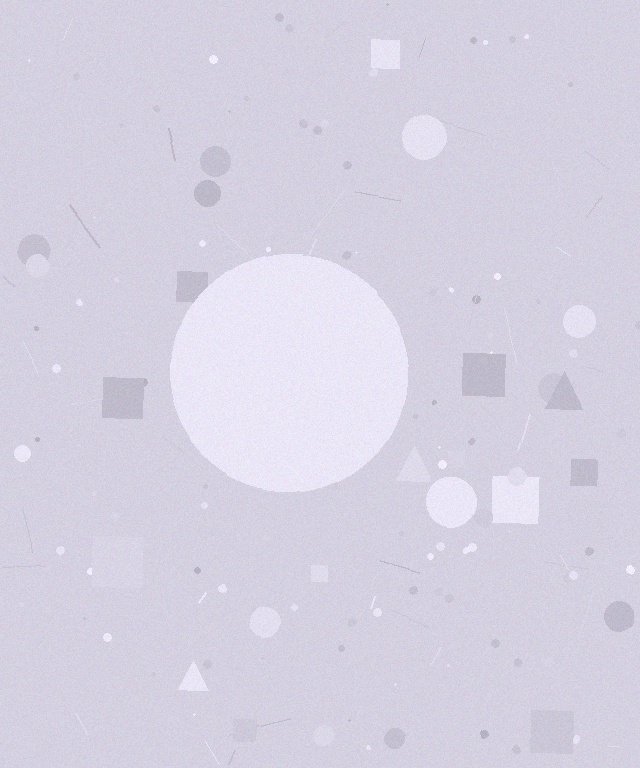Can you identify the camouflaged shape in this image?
The camouflaged shape is a circle.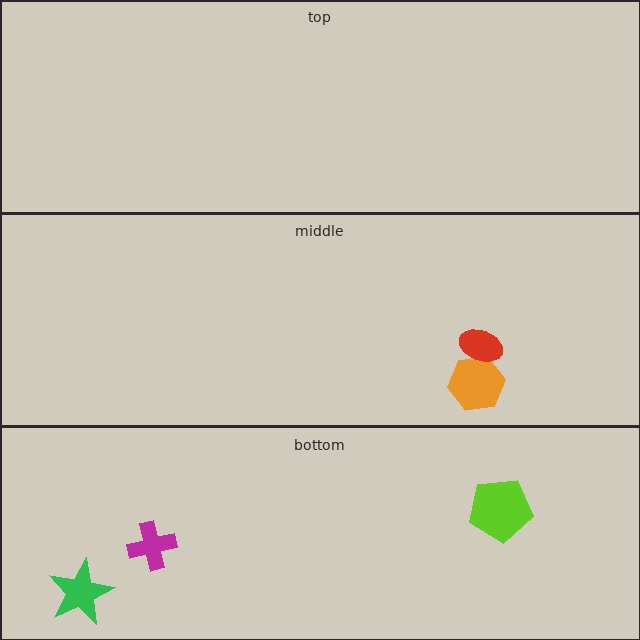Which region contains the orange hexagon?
The middle region.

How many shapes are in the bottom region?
3.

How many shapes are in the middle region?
2.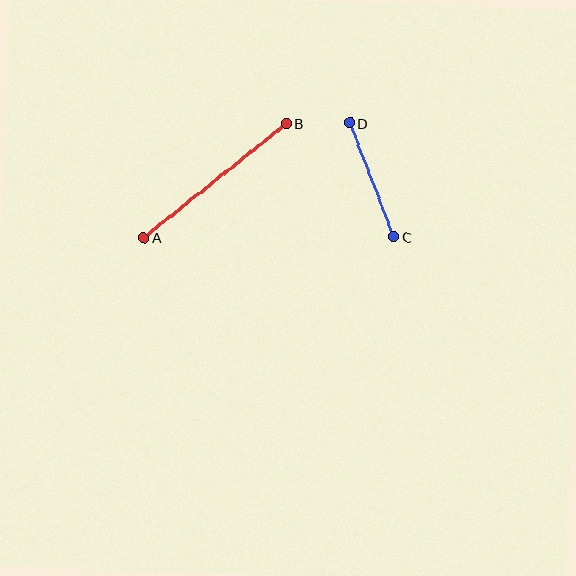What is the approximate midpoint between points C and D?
The midpoint is at approximately (372, 180) pixels.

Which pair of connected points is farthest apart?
Points A and B are farthest apart.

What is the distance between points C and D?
The distance is approximately 122 pixels.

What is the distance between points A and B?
The distance is approximately 183 pixels.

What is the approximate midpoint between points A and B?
The midpoint is at approximately (215, 180) pixels.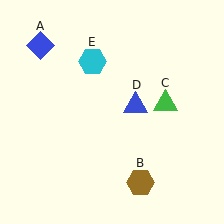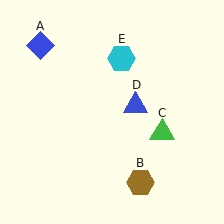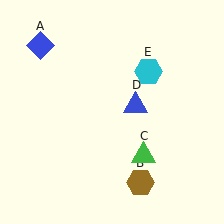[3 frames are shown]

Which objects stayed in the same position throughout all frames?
Blue diamond (object A) and brown hexagon (object B) and blue triangle (object D) remained stationary.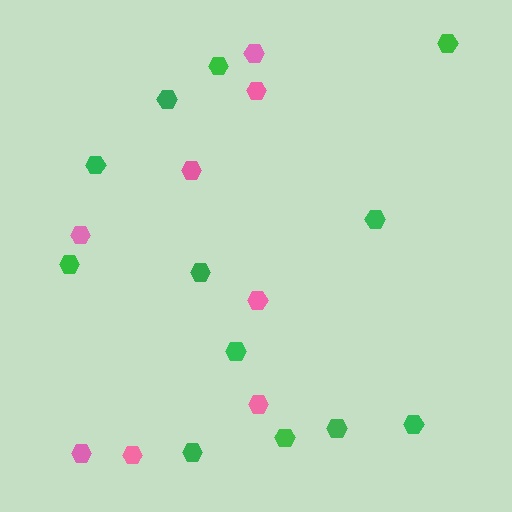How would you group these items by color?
There are 2 groups: one group of green hexagons (12) and one group of pink hexagons (8).